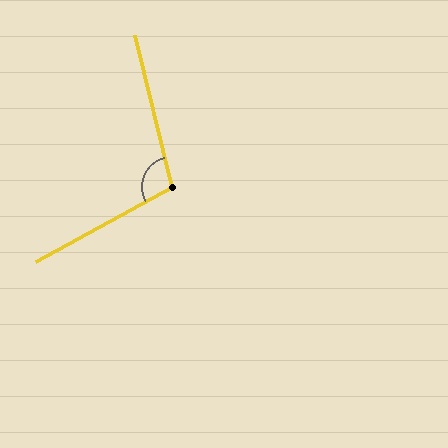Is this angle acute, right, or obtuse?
It is obtuse.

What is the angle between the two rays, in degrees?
Approximately 105 degrees.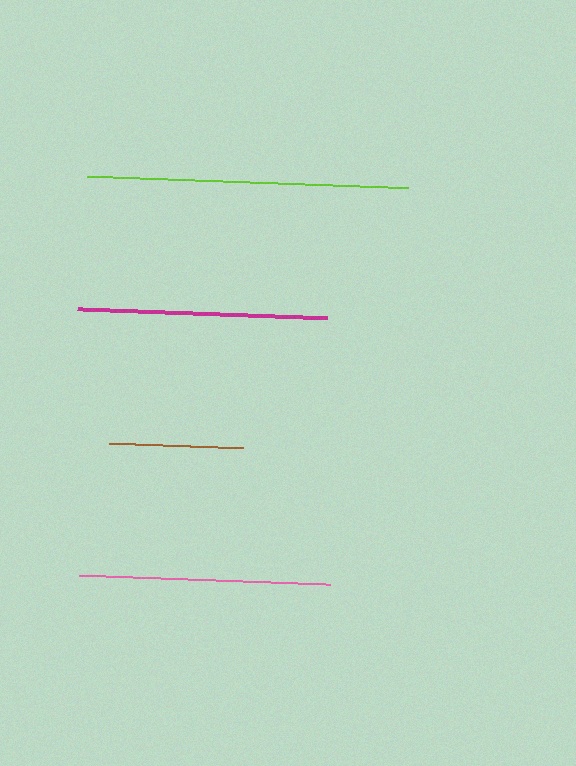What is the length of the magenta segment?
The magenta segment is approximately 250 pixels long.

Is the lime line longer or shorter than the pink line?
The lime line is longer than the pink line.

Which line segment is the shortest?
The brown line is the shortest at approximately 134 pixels.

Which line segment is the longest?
The lime line is the longest at approximately 321 pixels.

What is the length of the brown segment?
The brown segment is approximately 134 pixels long.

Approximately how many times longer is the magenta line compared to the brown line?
The magenta line is approximately 1.9 times the length of the brown line.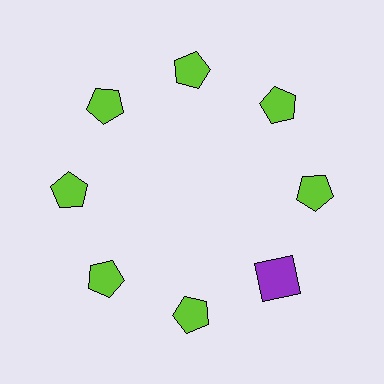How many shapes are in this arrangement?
There are 8 shapes arranged in a ring pattern.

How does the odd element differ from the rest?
It differs in both color (purple instead of lime) and shape (square instead of pentagon).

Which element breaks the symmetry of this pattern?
The purple square at roughly the 4 o'clock position breaks the symmetry. All other shapes are lime pentagons.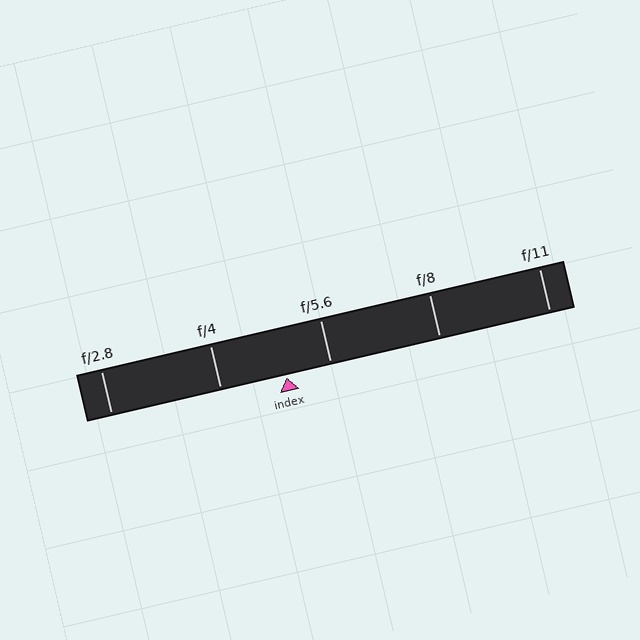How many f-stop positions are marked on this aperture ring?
There are 5 f-stop positions marked.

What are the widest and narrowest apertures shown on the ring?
The widest aperture shown is f/2.8 and the narrowest is f/11.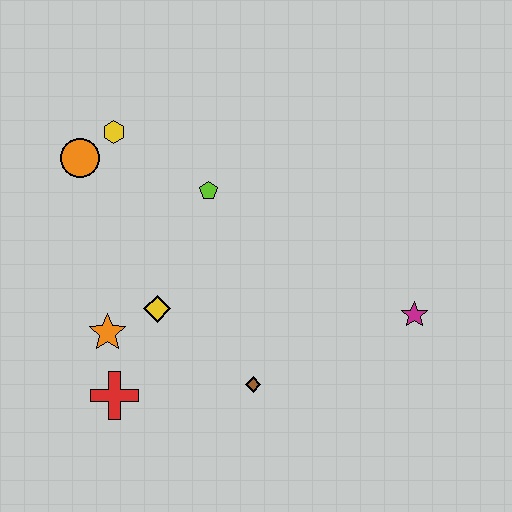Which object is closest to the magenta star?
The brown diamond is closest to the magenta star.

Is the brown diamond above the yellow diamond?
No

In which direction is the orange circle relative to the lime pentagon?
The orange circle is to the left of the lime pentagon.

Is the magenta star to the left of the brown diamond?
No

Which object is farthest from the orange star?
The magenta star is farthest from the orange star.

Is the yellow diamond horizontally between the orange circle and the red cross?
No